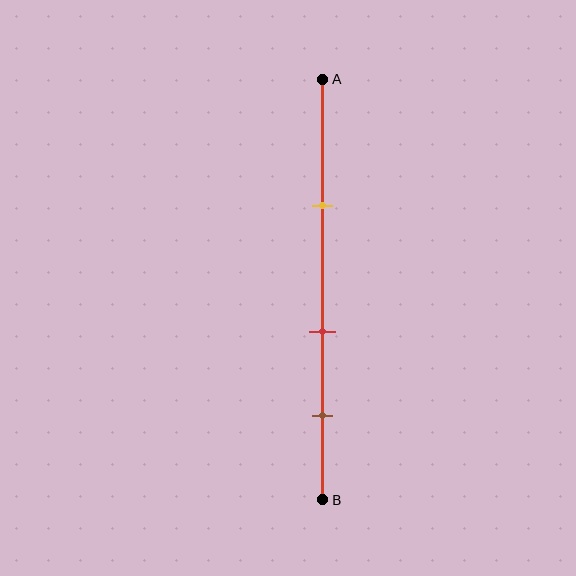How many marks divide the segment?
There are 3 marks dividing the segment.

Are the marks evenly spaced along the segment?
Yes, the marks are approximately evenly spaced.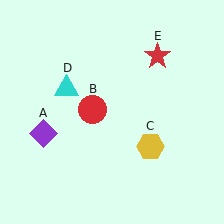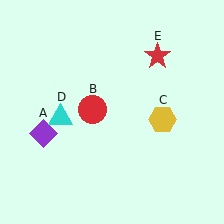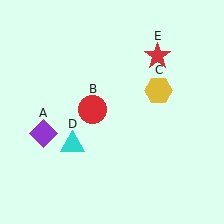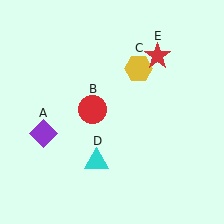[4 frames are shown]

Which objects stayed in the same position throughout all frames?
Purple diamond (object A) and red circle (object B) and red star (object E) remained stationary.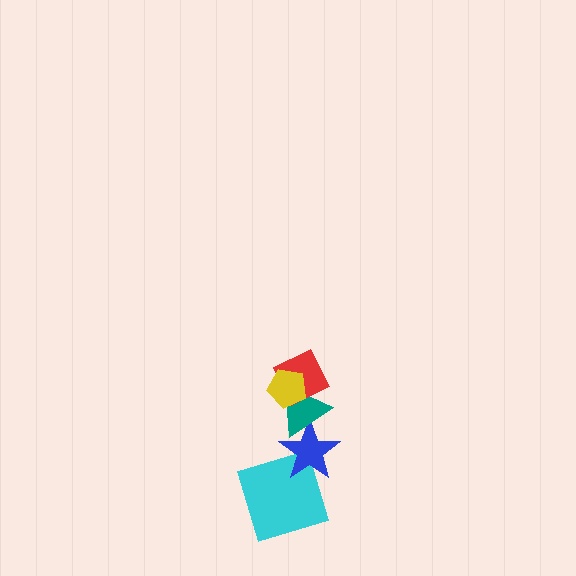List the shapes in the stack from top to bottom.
From top to bottom: the yellow pentagon, the red diamond, the teal triangle, the blue star, the cyan square.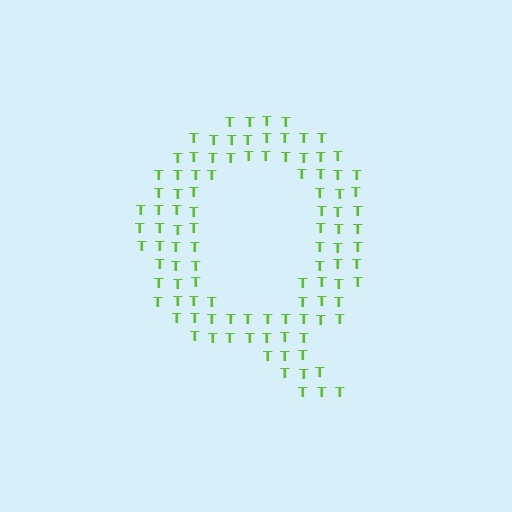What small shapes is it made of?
It is made of small letter T's.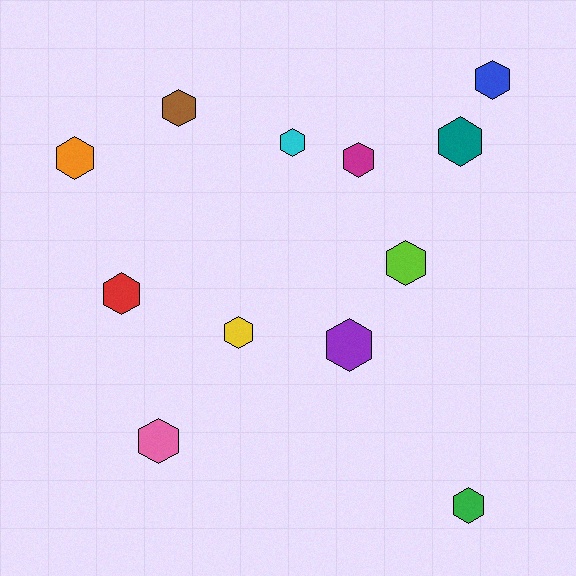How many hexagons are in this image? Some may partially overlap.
There are 12 hexagons.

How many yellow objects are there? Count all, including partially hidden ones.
There is 1 yellow object.